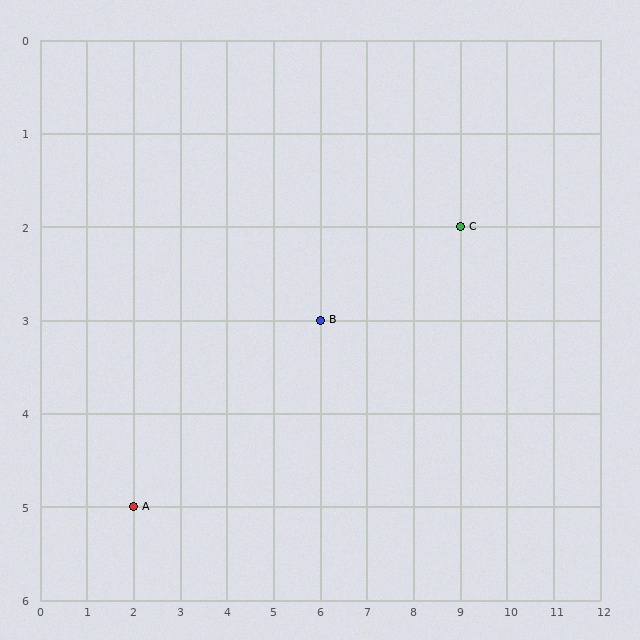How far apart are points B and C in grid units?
Points B and C are 3 columns and 1 row apart (about 3.2 grid units diagonally).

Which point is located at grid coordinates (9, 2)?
Point C is at (9, 2).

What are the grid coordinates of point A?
Point A is at grid coordinates (2, 5).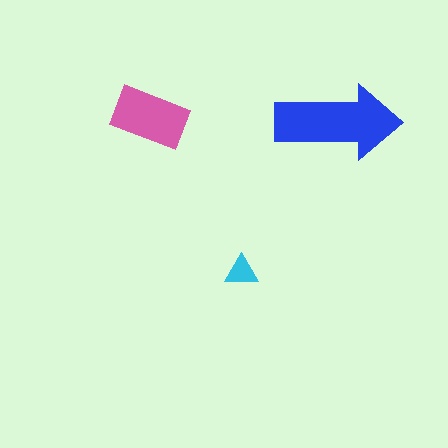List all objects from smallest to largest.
The cyan triangle, the pink rectangle, the blue arrow.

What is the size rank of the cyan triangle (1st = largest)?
3rd.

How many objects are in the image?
There are 3 objects in the image.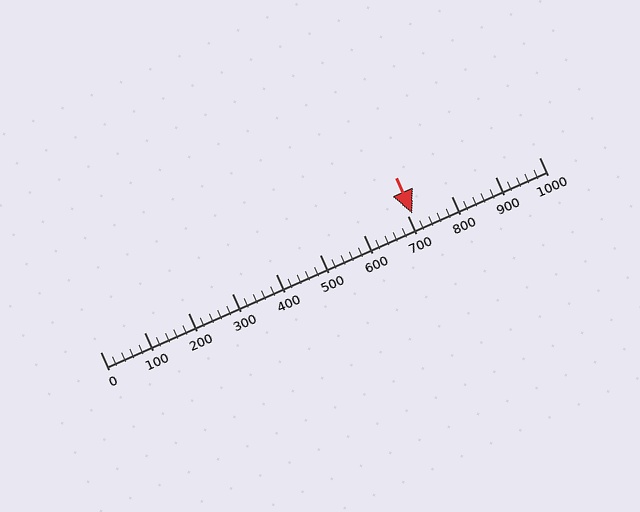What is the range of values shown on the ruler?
The ruler shows values from 0 to 1000.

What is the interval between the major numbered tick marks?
The major tick marks are spaced 100 units apart.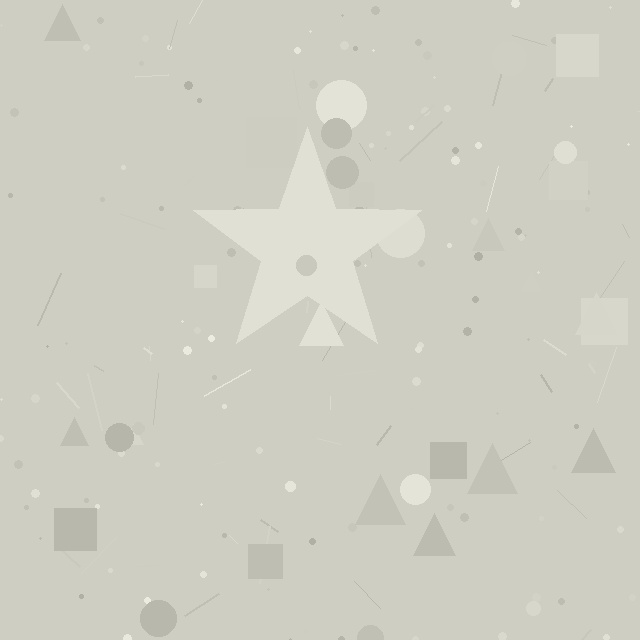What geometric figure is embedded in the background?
A star is embedded in the background.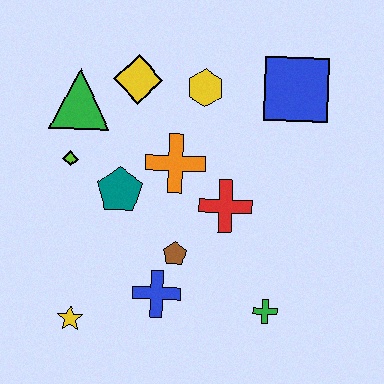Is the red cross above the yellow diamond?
No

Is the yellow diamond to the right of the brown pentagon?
No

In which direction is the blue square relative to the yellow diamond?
The blue square is to the right of the yellow diamond.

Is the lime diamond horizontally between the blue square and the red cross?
No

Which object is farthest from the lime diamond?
The green cross is farthest from the lime diamond.